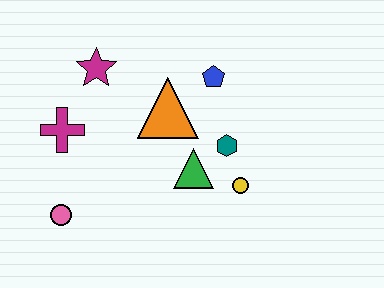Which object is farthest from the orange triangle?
The pink circle is farthest from the orange triangle.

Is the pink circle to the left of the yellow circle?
Yes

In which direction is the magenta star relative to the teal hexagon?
The magenta star is to the left of the teal hexagon.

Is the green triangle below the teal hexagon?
Yes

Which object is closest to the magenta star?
The magenta cross is closest to the magenta star.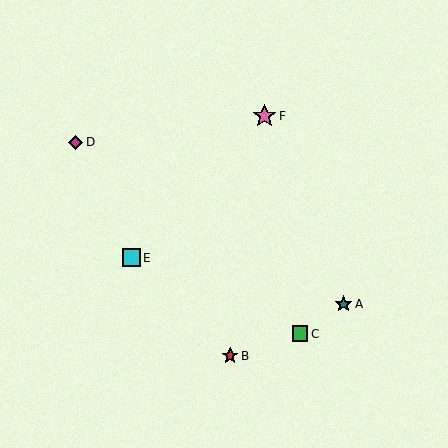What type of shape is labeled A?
Shape A is a teal star.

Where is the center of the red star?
The center of the red star is at (230, 356).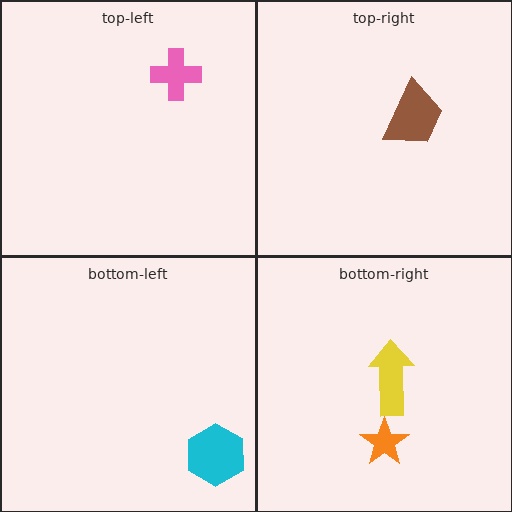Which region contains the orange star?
The bottom-right region.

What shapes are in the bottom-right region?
The yellow arrow, the orange star.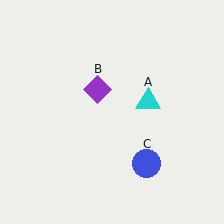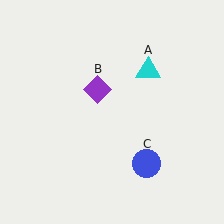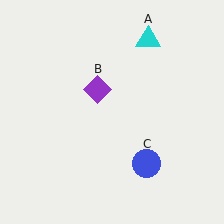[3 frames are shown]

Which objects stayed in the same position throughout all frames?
Purple diamond (object B) and blue circle (object C) remained stationary.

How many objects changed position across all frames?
1 object changed position: cyan triangle (object A).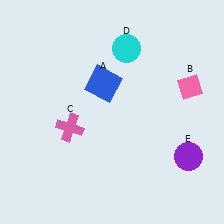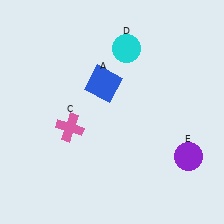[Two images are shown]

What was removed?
The pink diamond (B) was removed in Image 2.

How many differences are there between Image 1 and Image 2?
There is 1 difference between the two images.